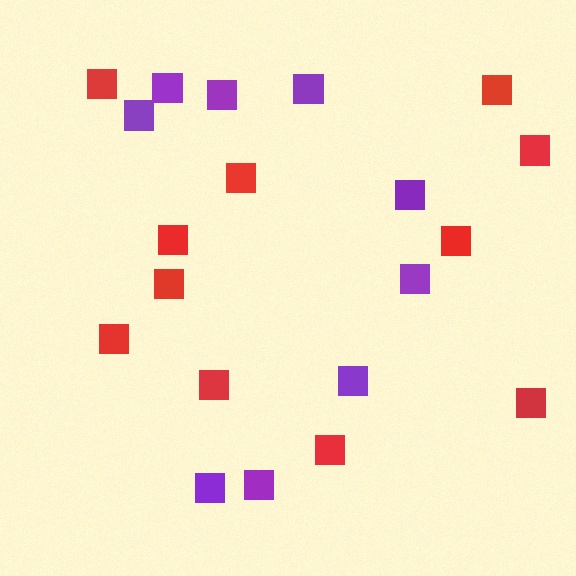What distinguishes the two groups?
There are 2 groups: one group of purple squares (9) and one group of red squares (11).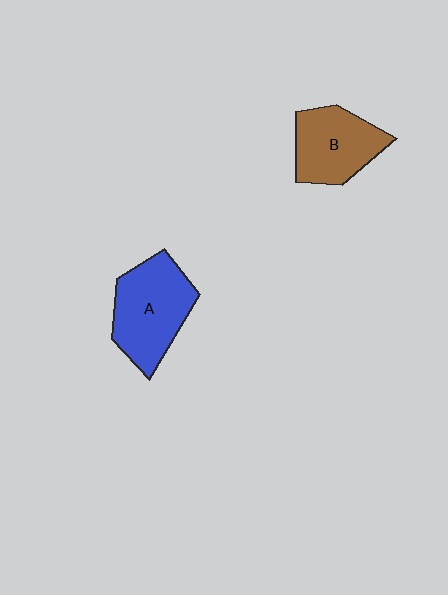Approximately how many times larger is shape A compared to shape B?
Approximately 1.2 times.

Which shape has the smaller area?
Shape B (brown).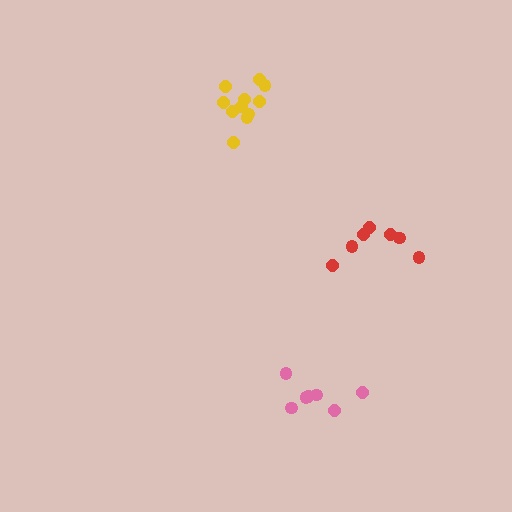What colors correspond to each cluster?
The clusters are colored: yellow, pink, red.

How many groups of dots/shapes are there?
There are 3 groups.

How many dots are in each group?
Group 1: 11 dots, Group 2: 7 dots, Group 3: 7 dots (25 total).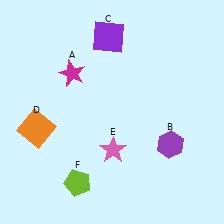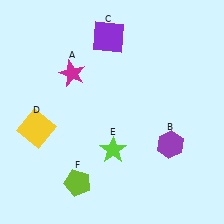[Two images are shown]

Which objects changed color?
D changed from orange to yellow. E changed from pink to lime.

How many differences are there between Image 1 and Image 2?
There are 2 differences between the two images.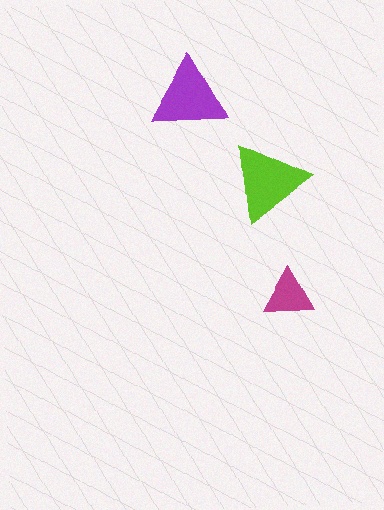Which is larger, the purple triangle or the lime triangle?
The lime one.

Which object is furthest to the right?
The magenta triangle is rightmost.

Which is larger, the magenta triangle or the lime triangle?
The lime one.